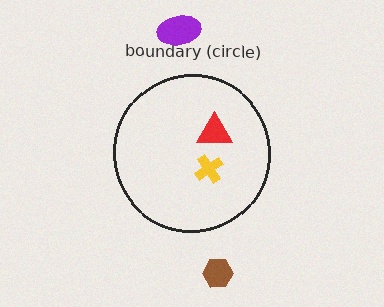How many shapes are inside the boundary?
2 inside, 2 outside.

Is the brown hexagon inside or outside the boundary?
Outside.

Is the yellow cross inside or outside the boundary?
Inside.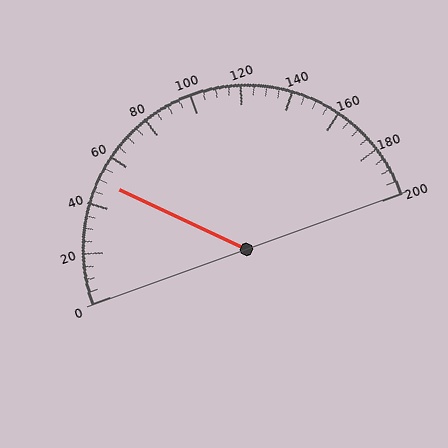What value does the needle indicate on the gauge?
The needle indicates approximately 50.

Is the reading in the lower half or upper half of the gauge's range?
The reading is in the lower half of the range (0 to 200).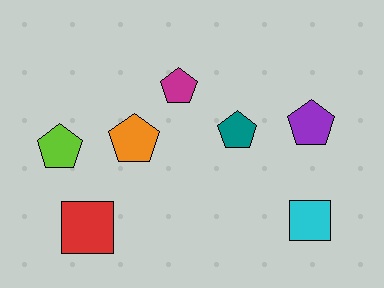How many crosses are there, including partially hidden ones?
There are no crosses.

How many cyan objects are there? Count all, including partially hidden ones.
There is 1 cyan object.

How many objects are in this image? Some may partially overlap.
There are 7 objects.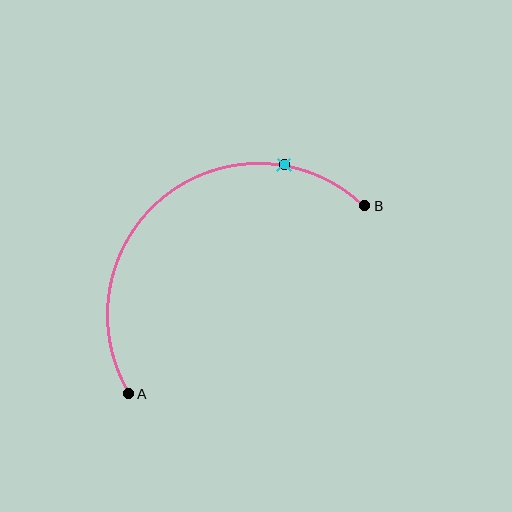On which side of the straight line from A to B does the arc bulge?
The arc bulges above and to the left of the straight line connecting A and B.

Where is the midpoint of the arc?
The arc midpoint is the point on the curve farthest from the straight line joining A and B. It sits above and to the left of that line.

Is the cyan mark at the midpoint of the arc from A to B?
No. The cyan mark lies on the arc but is closer to endpoint B. The arc midpoint would be at the point on the curve equidistant along the arc from both A and B.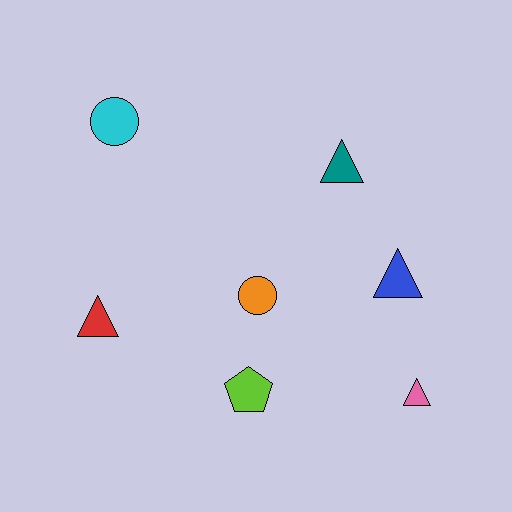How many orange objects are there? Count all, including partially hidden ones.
There is 1 orange object.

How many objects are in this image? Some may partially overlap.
There are 7 objects.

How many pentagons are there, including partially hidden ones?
There is 1 pentagon.